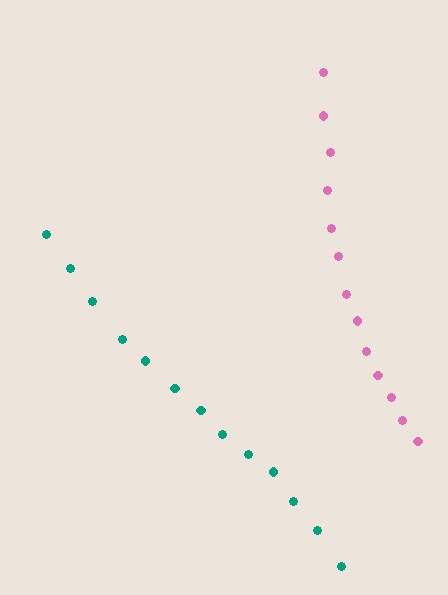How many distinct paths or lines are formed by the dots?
There are 2 distinct paths.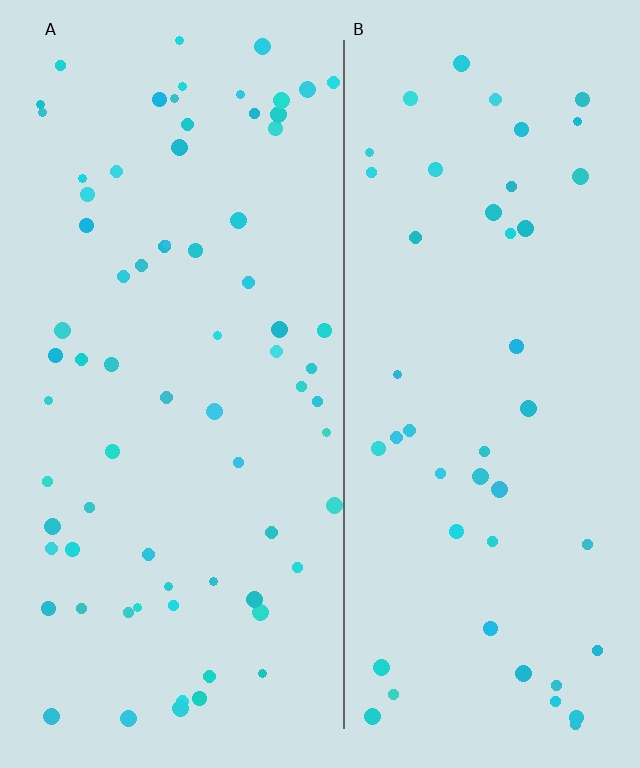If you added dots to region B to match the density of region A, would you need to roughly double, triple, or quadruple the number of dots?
Approximately double.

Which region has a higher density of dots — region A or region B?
A (the left).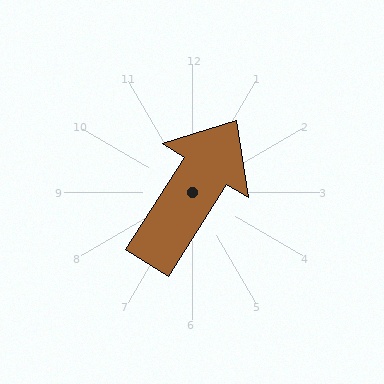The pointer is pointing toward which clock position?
Roughly 1 o'clock.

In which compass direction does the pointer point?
Northeast.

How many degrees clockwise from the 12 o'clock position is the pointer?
Approximately 32 degrees.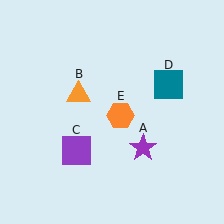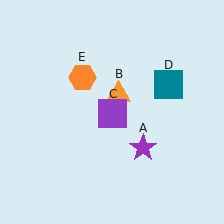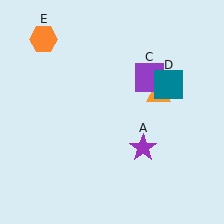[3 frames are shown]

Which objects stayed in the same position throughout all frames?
Purple star (object A) and teal square (object D) remained stationary.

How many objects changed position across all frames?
3 objects changed position: orange triangle (object B), purple square (object C), orange hexagon (object E).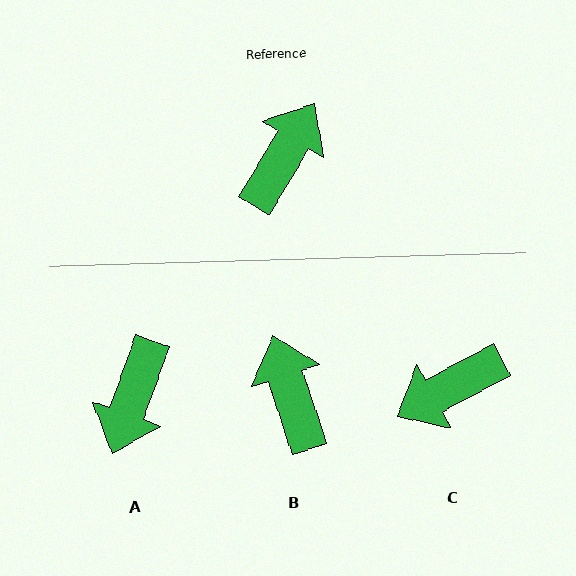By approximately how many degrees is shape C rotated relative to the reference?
Approximately 149 degrees counter-clockwise.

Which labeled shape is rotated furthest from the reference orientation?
A, about 169 degrees away.